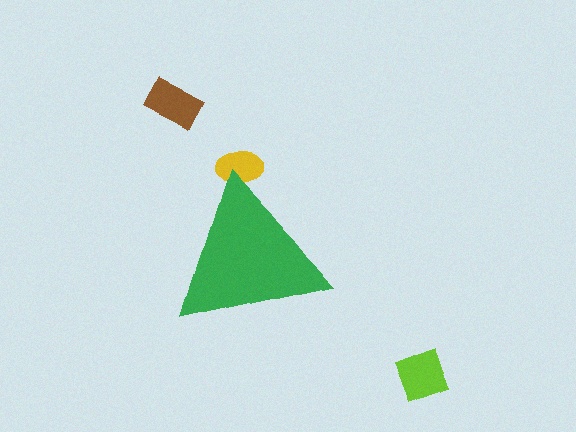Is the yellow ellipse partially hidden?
Yes, the yellow ellipse is partially hidden behind the green triangle.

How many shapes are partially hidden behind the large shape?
1 shape is partially hidden.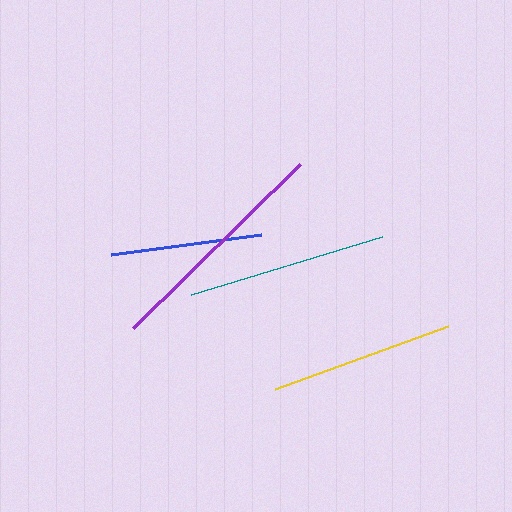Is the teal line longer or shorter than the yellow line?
The teal line is longer than the yellow line.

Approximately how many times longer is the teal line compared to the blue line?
The teal line is approximately 1.3 times the length of the blue line.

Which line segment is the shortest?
The blue line is the shortest at approximately 151 pixels.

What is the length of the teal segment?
The teal segment is approximately 200 pixels long.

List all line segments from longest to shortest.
From longest to shortest: purple, teal, yellow, blue.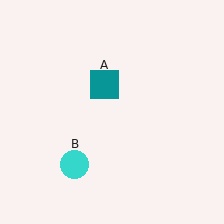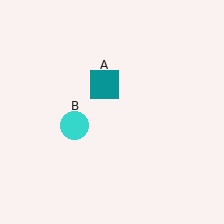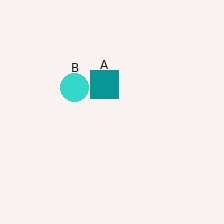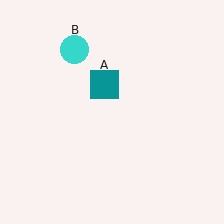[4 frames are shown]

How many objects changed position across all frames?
1 object changed position: cyan circle (object B).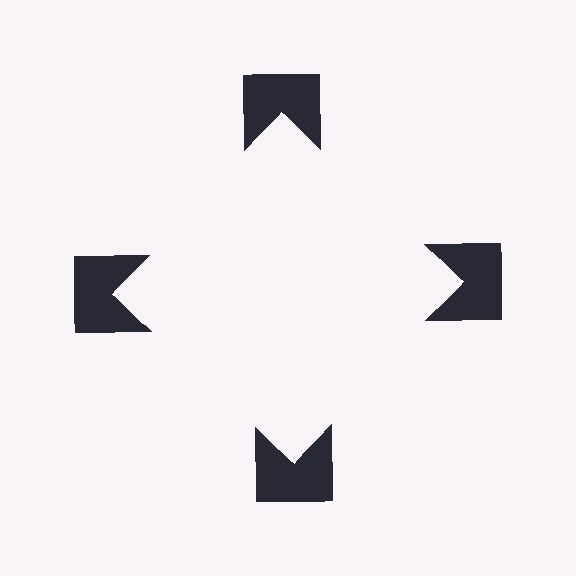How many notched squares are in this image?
There are 4 — one at each vertex of the illusory square.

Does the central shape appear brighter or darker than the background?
It typically appears slightly brighter than the background, even though no actual brightness change is drawn.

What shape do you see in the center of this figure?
An illusory square — its edges are inferred from the aligned wedge cuts in the notched squares, not physically drawn.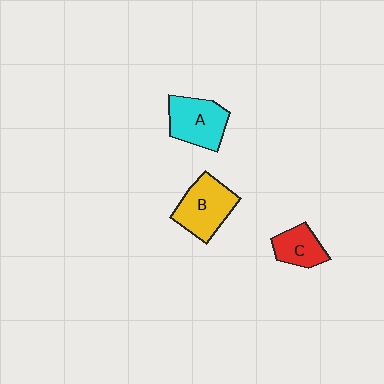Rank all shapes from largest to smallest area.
From largest to smallest: B (yellow), A (cyan), C (red).